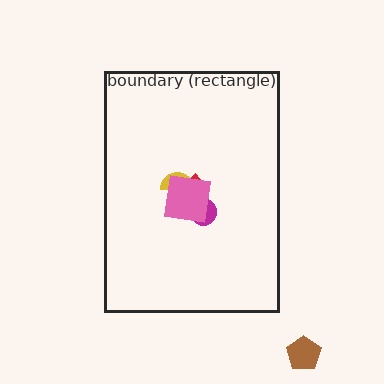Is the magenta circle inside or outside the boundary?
Inside.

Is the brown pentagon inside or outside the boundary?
Outside.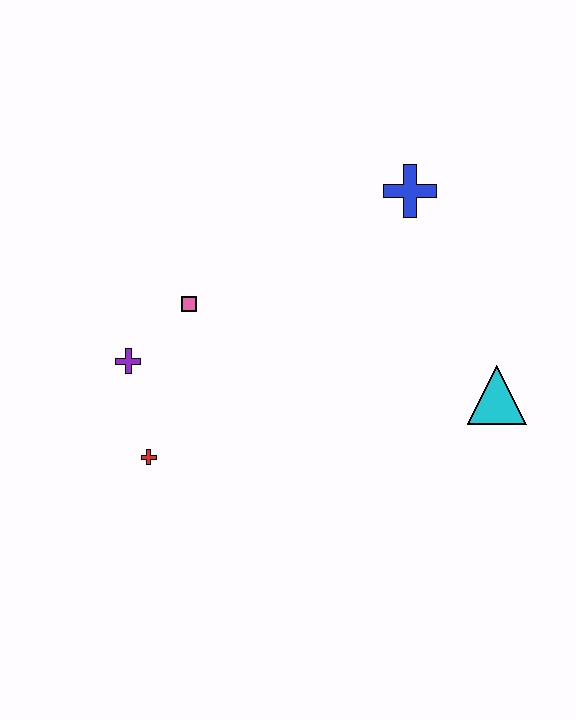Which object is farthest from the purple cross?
The cyan triangle is farthest from the purple cross.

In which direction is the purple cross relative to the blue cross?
The purple cross is to the left of the blue cross.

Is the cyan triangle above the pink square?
No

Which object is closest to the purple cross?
The pink square is closest to the purple cross.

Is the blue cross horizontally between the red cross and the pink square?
No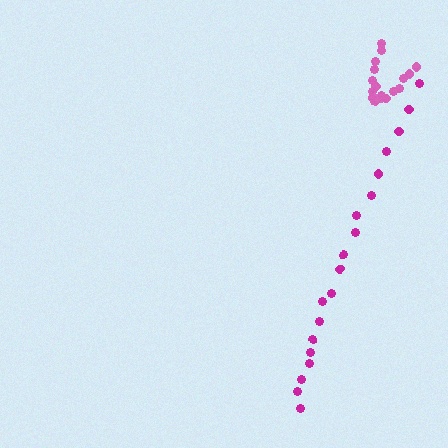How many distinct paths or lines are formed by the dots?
There are 2 distinct paths.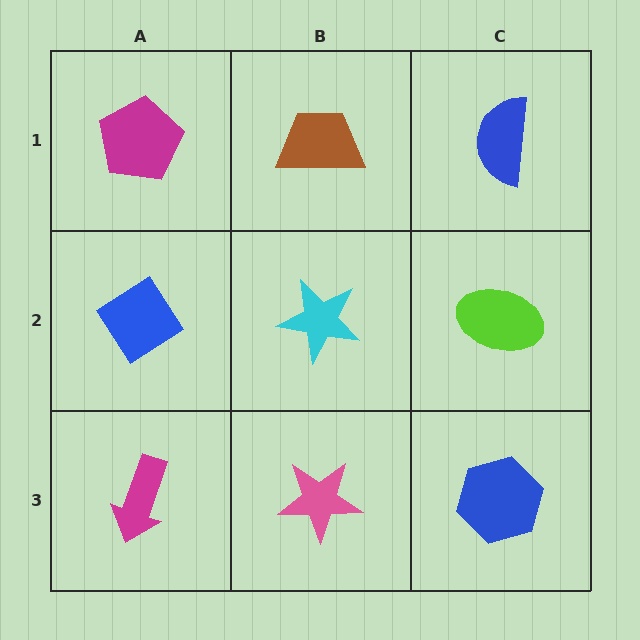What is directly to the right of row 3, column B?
A blue hexagon.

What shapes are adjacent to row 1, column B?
A cyan star (row 2, column B), a magenta pentagon (row 1, column A), a blue semicircle (row 1, column C).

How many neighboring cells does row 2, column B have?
4.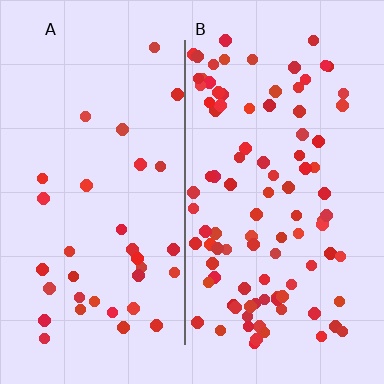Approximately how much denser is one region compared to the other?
Approximately 2.8× — region B over region A.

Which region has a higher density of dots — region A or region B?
B (the right).